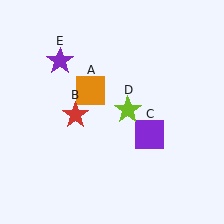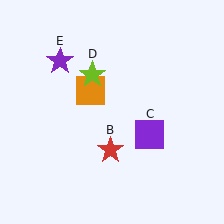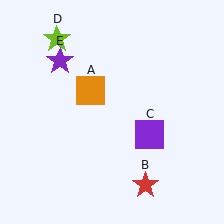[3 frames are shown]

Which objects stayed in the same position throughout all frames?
Orange square (object A) and purple square (object C) and purple star (object E) remained stationary.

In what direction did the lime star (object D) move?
The lime star (object D) moved up and to the left.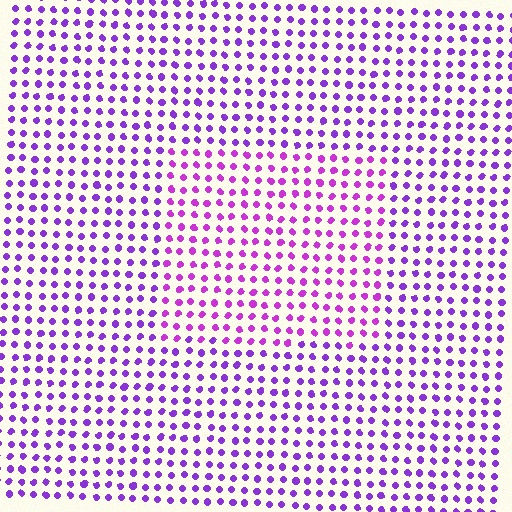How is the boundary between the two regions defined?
The boundary is defined purely by a slight shift in hue (about 24 degrees). Spacing, size, and orientation are identical on both sides.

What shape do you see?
I see a rectangle.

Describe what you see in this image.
The image is filled with small purple elements in a uniform arrangement. A rectangle-shaped region is visible where the elements are tinted to a slightly different hue, forming a subtle color boundary.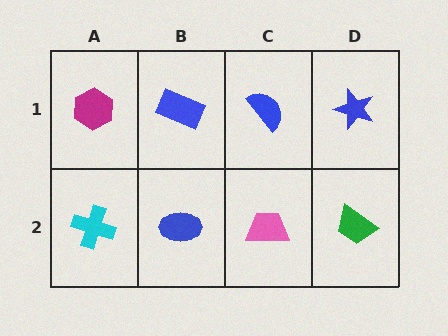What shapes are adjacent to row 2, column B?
A blue rectangle (row 1, column B), a cyan cross (row 2, column A), a pink trapezoid (row 2, column C).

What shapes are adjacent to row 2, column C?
A blue semicircle (row 1, column C), a blue ellipse (row 2, column B), a green trapezoid (row 2, column D).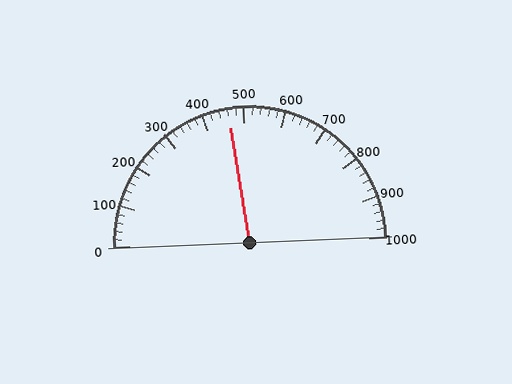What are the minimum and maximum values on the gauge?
The gauge ranges from 0 to 1000.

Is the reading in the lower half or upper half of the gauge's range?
The reading is in the lower half of the range (0 to 1000).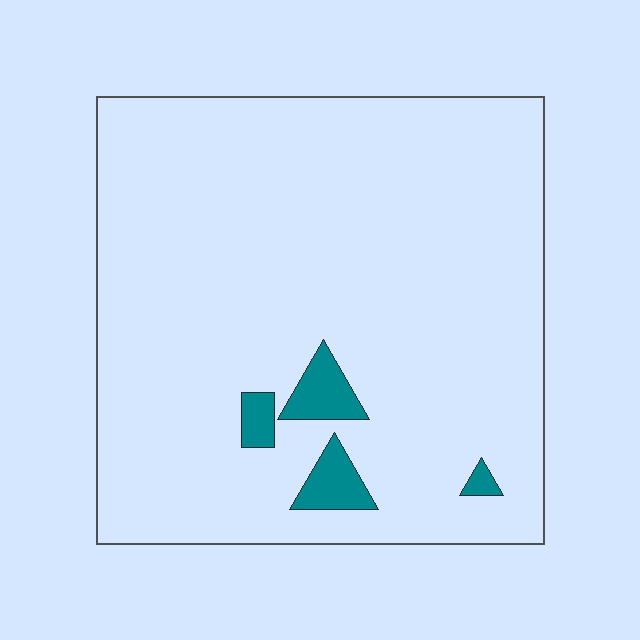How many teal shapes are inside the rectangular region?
4.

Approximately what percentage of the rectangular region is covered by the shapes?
Approximately 5%.